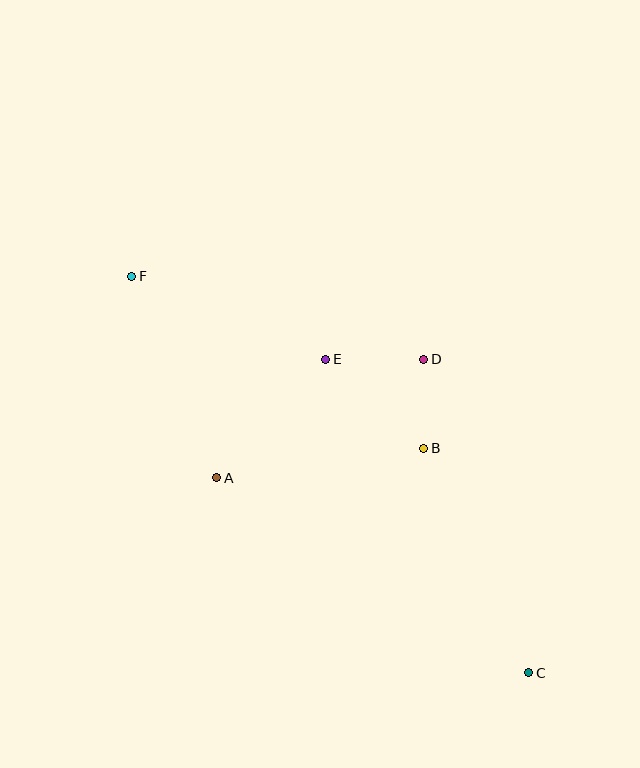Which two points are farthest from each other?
Points C and F are farthest from each other.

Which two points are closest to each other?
Points B and D are closest to each other.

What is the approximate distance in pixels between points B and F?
The distance between B and F is approximately 339 pixels.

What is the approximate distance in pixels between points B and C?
The distance between B and C is approximately 248 pixels.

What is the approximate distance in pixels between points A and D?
The distance between A and D is approximately 239 pixels.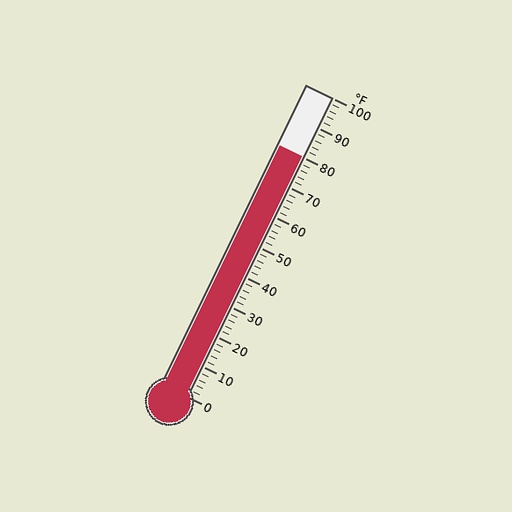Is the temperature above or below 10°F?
The temperature is above 10°F.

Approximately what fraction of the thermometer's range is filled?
The thermometer is filled to approximately 80% of its range.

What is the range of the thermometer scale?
The thermometer scale ranges from 0°F to 100°F.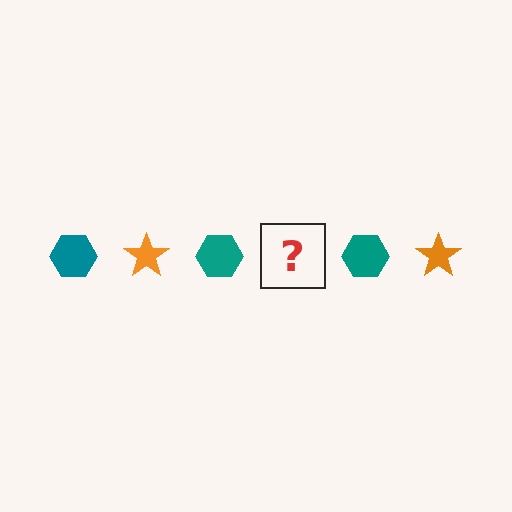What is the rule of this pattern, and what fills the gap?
The rule is that the pattern alternates between teal hexagon and orange star. The gap should be filled with an orange star.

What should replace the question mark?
The question mark should be replaced with an orange star.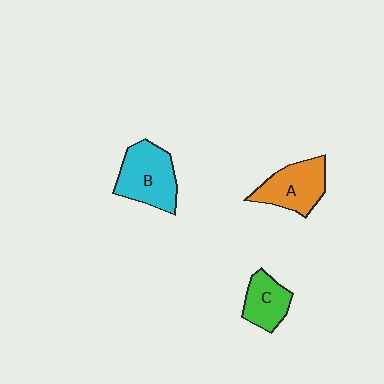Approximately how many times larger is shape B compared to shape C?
Approximately 1.6 times.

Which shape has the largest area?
Shape B (cyan).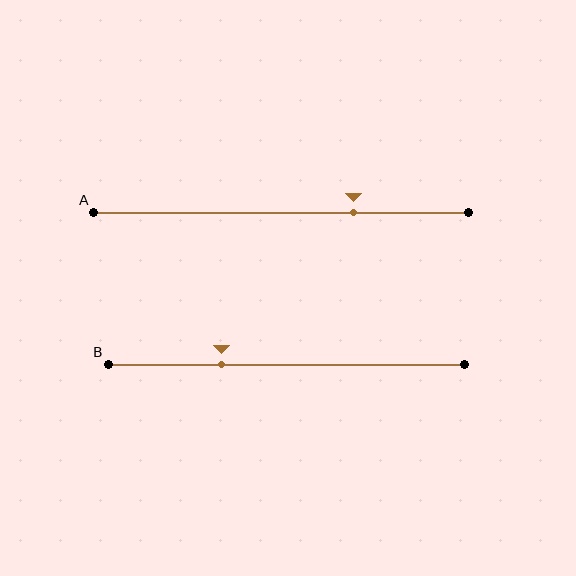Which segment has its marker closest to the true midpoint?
Segment B has its marker closest to the true midpoint.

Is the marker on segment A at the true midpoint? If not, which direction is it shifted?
No, the marker on segment A is shifted to the right by about 19% of the segment length.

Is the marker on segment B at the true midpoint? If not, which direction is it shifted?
No, the marker on segment B is shifted to the left by about 18% of the segment length.